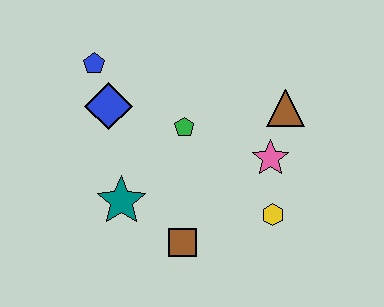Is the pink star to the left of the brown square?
No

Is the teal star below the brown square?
No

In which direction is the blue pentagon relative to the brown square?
The blue pentagon is above the brown square.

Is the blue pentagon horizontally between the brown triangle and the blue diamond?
No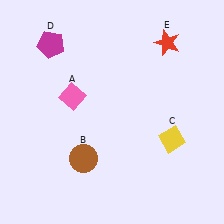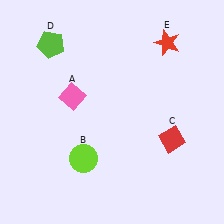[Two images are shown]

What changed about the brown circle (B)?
In Image 1, B is brown. In Image 2, it changed to lime.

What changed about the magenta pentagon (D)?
In Image 1, D is magenta. In Image 2, it changed to lime.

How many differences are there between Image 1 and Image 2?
There are 3 differences between the two images.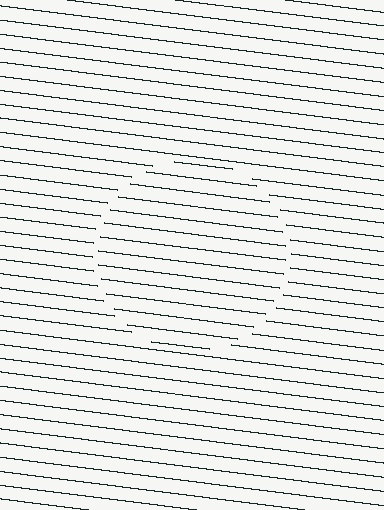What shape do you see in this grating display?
An illusory circle. The interior of the shape contains the same grating, shifted by half a period — the contour is defined by the phase discontinuity where line-ends from the inner and outer gratings abut.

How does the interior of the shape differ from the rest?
The interior of the shape contains the same grating, shifted by half a period — the contour is defined by the phase discontinuity where line-ends from the inner and outer gratings abut.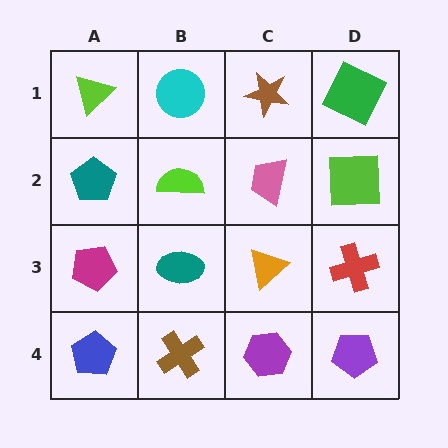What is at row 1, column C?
A brown star.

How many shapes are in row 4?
4 shapes.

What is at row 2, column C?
A pink trapezoid.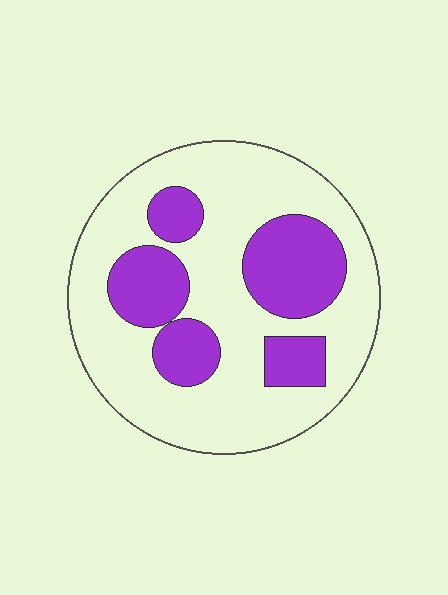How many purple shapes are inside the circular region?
5.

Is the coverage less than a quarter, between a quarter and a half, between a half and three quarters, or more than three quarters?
Between a quarter and a half.